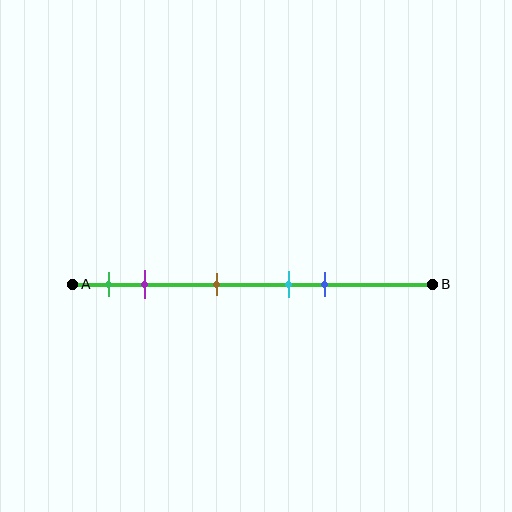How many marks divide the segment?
There are 5 marks dividing the segment.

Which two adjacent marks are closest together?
The cyan and blue marks are the closest adjacent pair.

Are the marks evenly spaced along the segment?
No, the marks are not evenly spaced.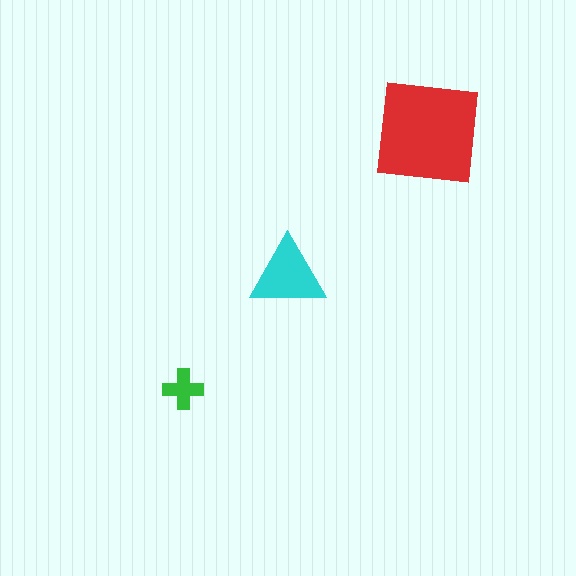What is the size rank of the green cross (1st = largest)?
3rd.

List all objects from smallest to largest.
The green cross, the cyan triangle, the red square.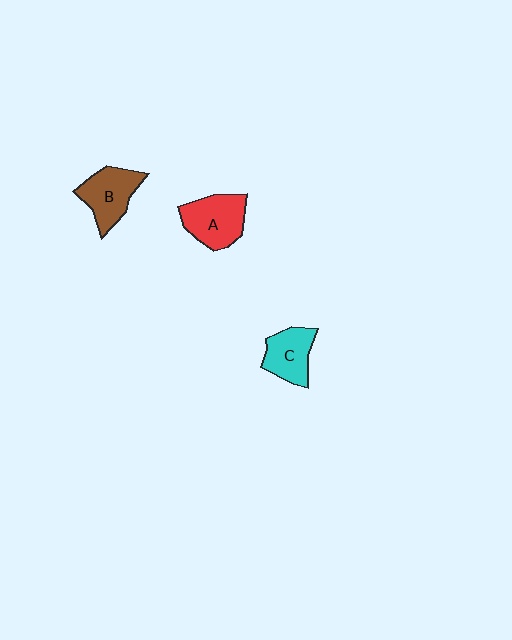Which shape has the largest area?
Shape A (red).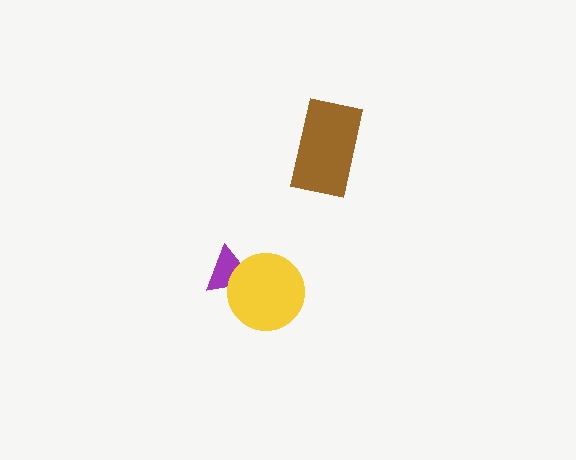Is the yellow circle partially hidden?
No, no other shape covers it.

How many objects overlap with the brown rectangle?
0 objects overlap with the brown rectangle.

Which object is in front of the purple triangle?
The yellow circle is in front of the purple triangle.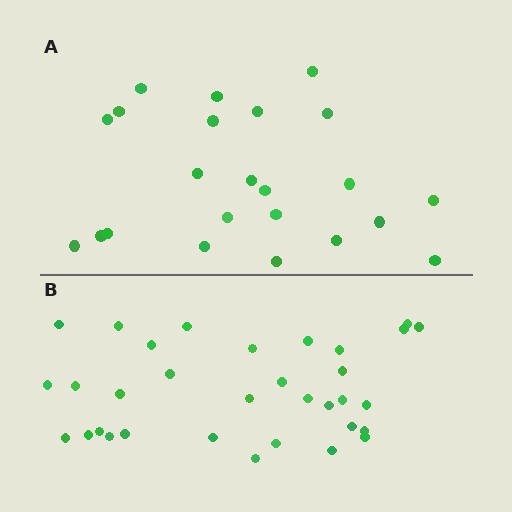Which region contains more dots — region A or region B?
Region B (the bottom region) has more dots.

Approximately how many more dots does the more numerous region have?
Region B has roughly 10 or so more dots than region A.